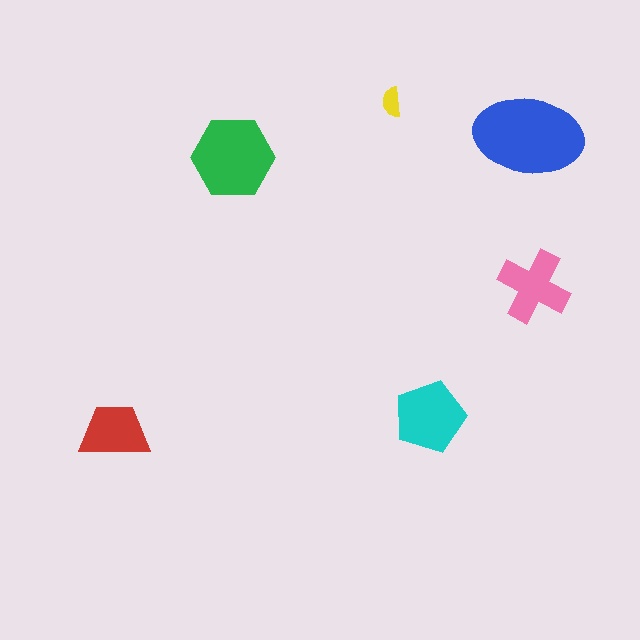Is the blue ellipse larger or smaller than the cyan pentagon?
Larger.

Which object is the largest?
The blue ellipse.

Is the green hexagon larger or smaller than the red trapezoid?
Larger.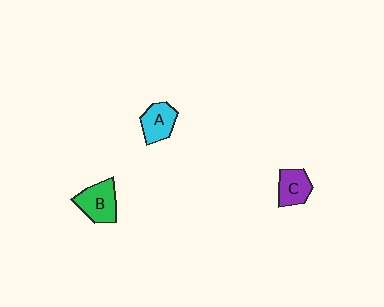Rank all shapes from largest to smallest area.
From largest to smallest: B (green), A (cyan), C (purple).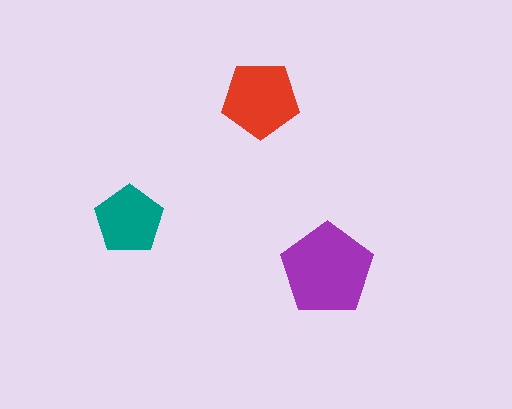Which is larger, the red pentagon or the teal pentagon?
The red one.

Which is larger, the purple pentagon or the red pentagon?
The purple one.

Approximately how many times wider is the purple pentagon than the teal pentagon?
About 1.5 times wider.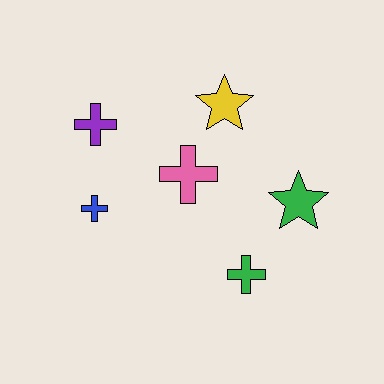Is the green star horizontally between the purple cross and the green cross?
No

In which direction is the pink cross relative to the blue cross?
The pink cross is to the right of the blue cross.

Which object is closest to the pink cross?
The yellow star is closest to the pink cross.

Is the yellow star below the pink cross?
No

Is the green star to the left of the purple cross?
No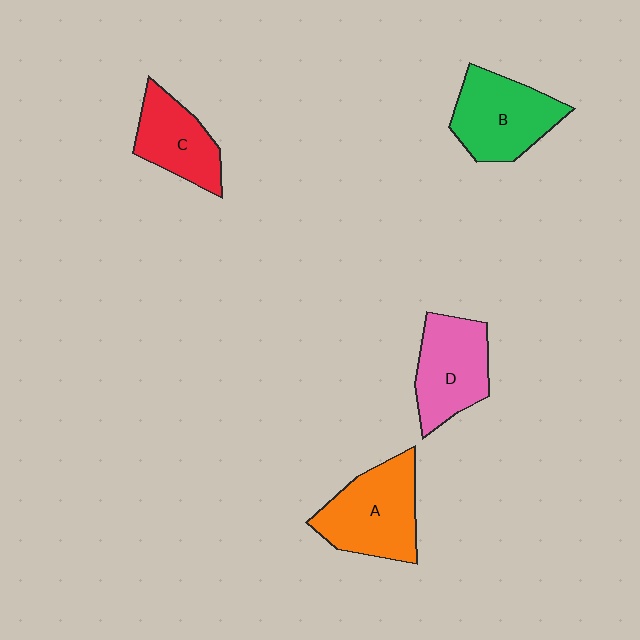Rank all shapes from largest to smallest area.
From largest to smallest: A (orange), B (green), D (pink), C (red).